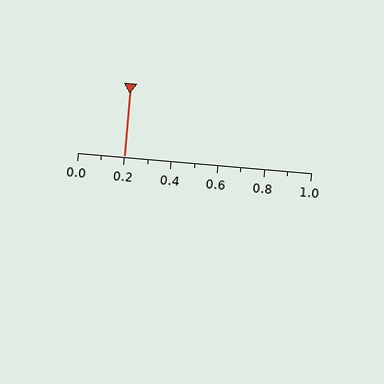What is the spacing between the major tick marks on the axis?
The major ticks are spaced 0.2 apart.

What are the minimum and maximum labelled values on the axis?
The axis runs from 0.0 to 1.0.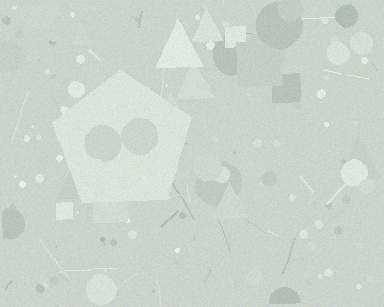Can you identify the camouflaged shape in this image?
The camouflaged shape is a pentagon.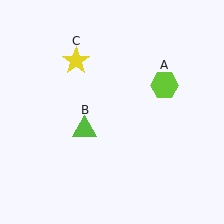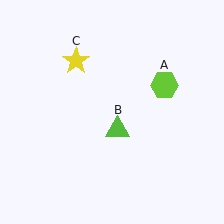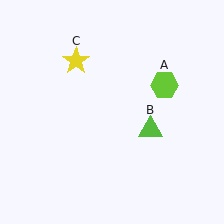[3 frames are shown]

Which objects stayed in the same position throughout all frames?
Lime hexagon (object A) and yellow star (object C) remained stationary.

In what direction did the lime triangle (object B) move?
The lime triangle (object B) moved right.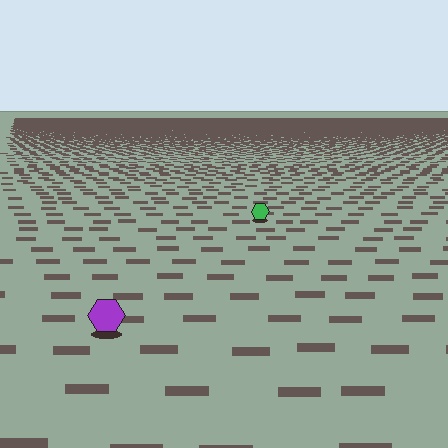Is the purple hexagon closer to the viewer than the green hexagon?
Yes. The purple hexagon is closer — you can tell from the texture gradient: the ground texture is coarser near it.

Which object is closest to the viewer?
The purple hexagon is closest. The texture marks near it are larger and more spread out.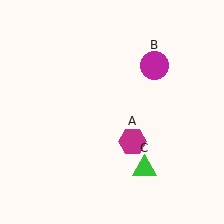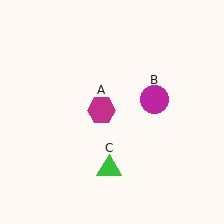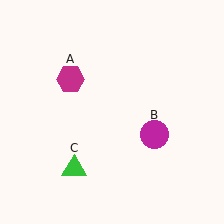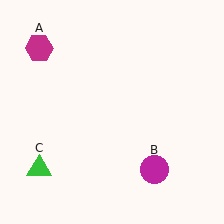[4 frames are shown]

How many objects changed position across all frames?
3 objects changed position: magenta hexagon (object A), magenta circle (object B), green triangle (object C).